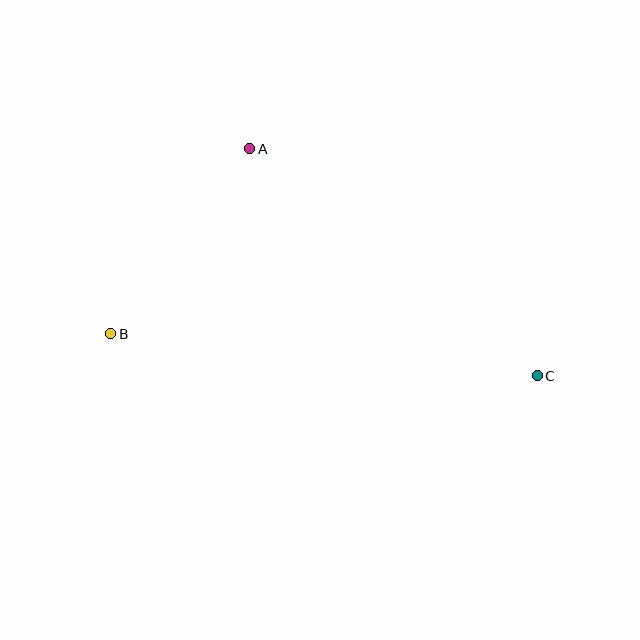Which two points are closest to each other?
Points A and B are closest to each other.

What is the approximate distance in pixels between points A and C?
The distance between A and C is approximately 366 pixels.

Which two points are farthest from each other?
Points B and C are farthest from each other.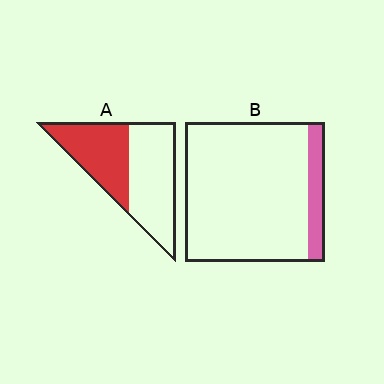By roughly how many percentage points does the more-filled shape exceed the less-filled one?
By roughly 30 percentage points (A over B).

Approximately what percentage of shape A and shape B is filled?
A is approximately 45% and B is approximately 10%.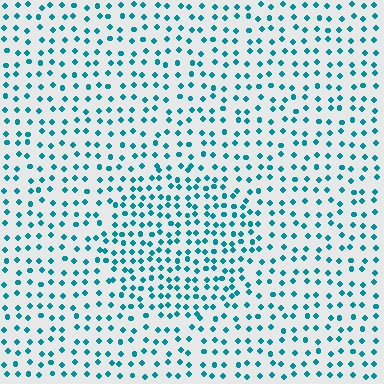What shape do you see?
I see a circle.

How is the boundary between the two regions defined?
The boundary is defined by a change in element density (approximately 1.6x ratio). All elements are the same color, size, and shape.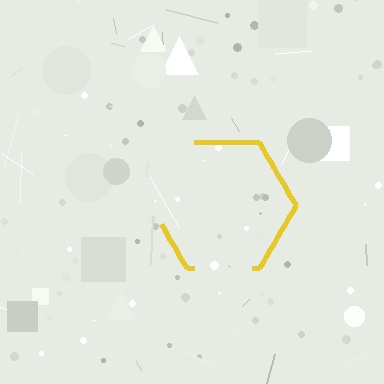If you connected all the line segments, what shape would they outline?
They would outline a hexagon.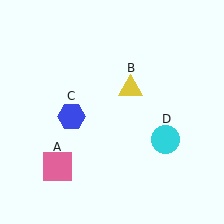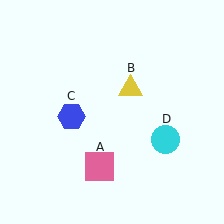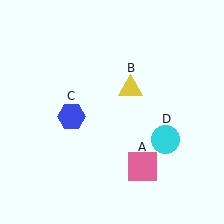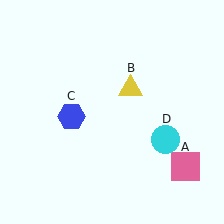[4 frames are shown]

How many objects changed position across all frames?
1 object changed position: pink square (object A).